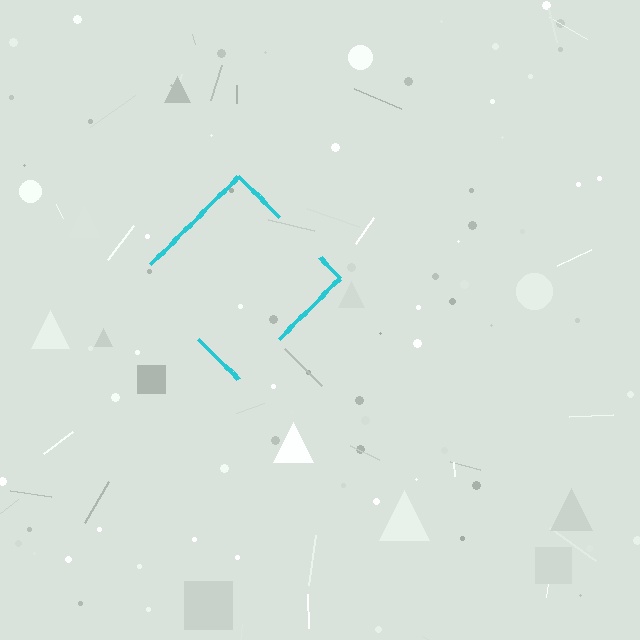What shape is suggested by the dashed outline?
The dashed outline suggests a diamond.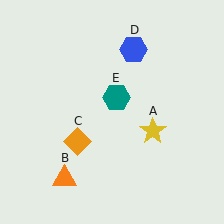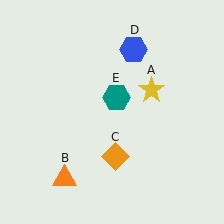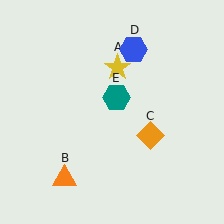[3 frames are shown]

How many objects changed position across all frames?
2 objects changed position: yellow star (object A), orange diamond (object C).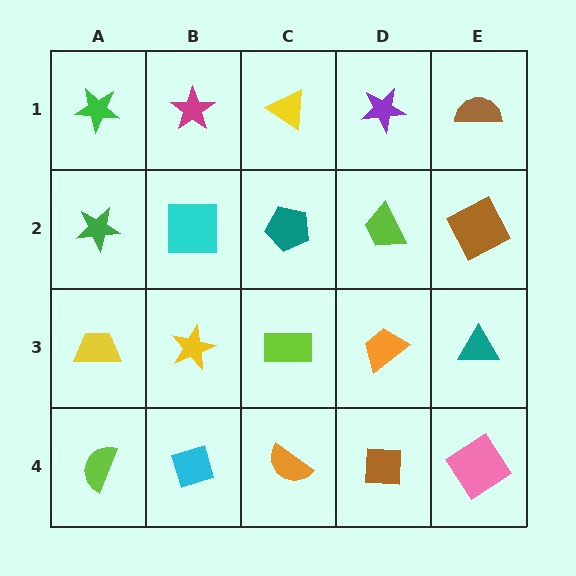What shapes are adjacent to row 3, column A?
A green star (row 2, column A), a lime semicircle (row 4, column A), a yellow star (row 3, column B).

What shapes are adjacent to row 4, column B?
A yellow star (row 3, column B), a lime semicircle (row 4, column A), an orange semicircle (row 4, column C).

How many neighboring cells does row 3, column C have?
4.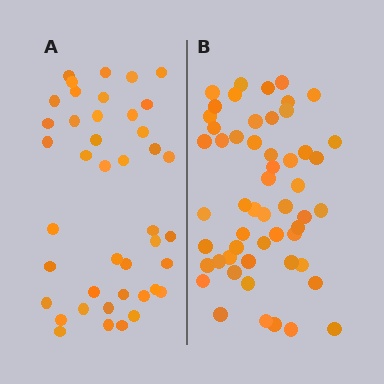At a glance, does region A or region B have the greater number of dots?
Region B (the right region) has more dots.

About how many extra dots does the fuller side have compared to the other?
Region B has roughly 12 or so more dots than region A.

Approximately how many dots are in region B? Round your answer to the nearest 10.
About 50 dots. (The exact count is 54, which rounds to 50.)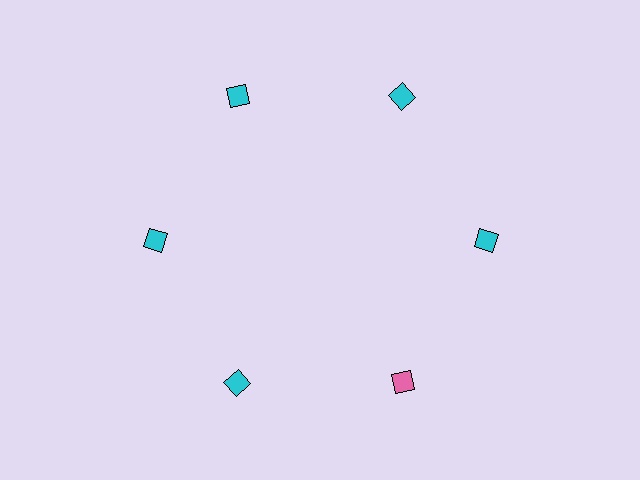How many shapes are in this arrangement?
There are 6 shapes arranged in a ring pattern.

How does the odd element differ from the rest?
It has a different color: pink instead of cyan.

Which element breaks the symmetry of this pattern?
The pink diamond at roughly the 5 o'clock position breaks the symmetry. All other shapes are cyan diamonds.